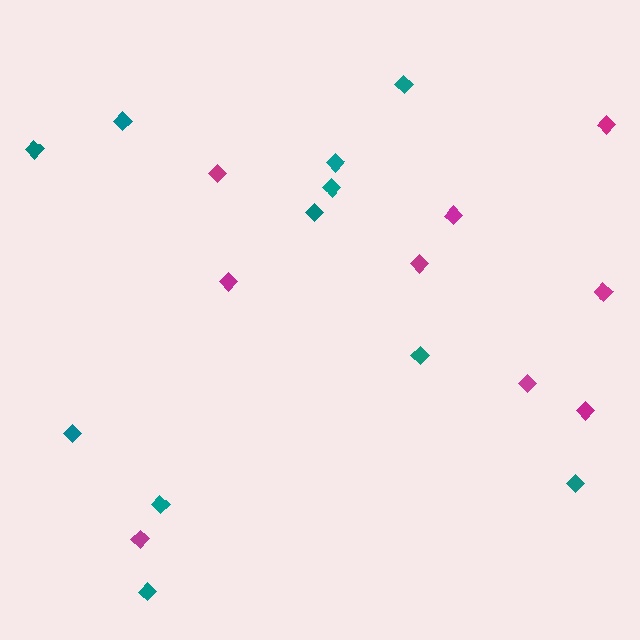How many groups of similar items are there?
There are 2 groups: one group of magenta diamonds (9) and one group of teal diamonds (11).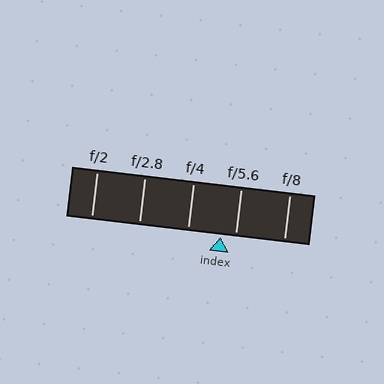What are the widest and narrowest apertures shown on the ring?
The widest aperture shown is f/2 and the narrowest is f/8.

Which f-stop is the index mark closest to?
The index mark is closest to f/5.6.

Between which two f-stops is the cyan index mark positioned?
The index mark is between f/4 and f/5.6.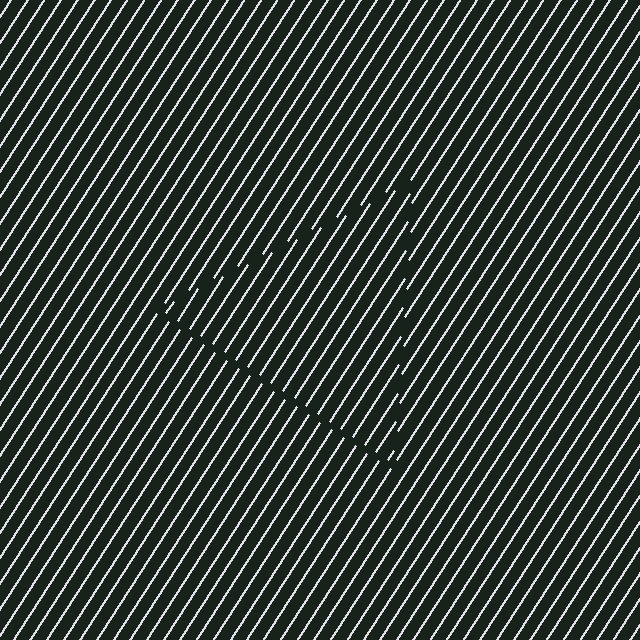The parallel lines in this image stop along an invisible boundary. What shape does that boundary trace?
An illusory triangle. The interior of the shape contains the same grating, shifted by half a period — the contour is defined by the phase discontinuity where line-ends from the inner and outer gratings abut.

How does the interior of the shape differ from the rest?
The interior of the shape contains the same grating, shifted by half a period — the contour is defined by the phase discontinuity where line-ends from the inner and outer gratings abut.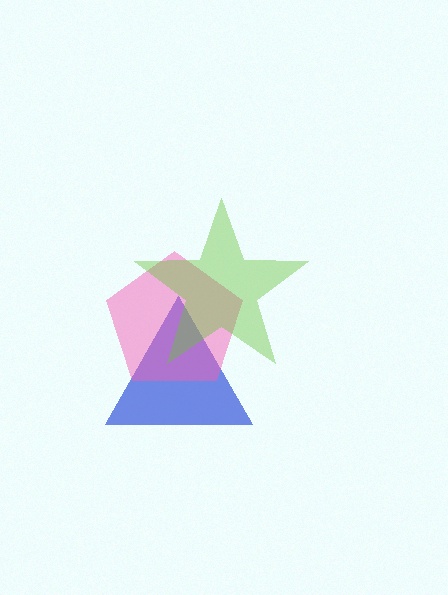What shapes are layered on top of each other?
The layered shapes are: a blue triangle, a pink pentagon, a lime star.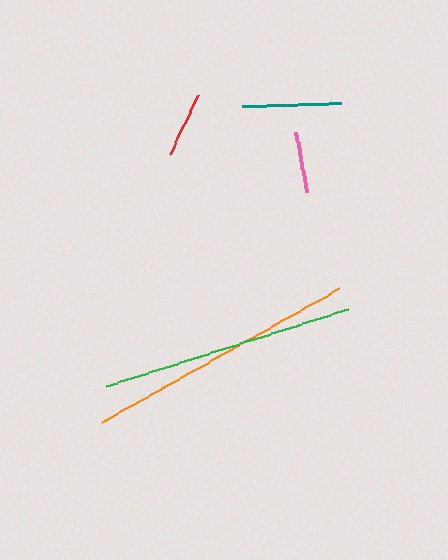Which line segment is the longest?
The orange line is the longest at approximately 273 pixels.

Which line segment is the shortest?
The pink line is the shortest at approximately 61 pixels.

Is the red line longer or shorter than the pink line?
The red line is longer than the pink line.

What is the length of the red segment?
The red segment is approximately 65 pixels long.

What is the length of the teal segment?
The teal segment is approximately 99 pixels long.